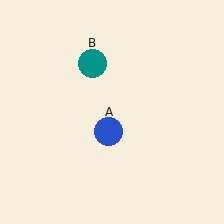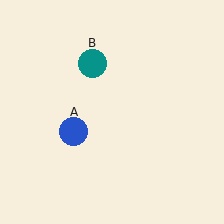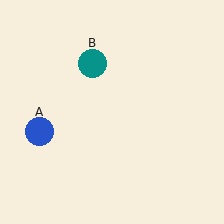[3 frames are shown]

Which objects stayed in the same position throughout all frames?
Teal circle (object B) remained stationary.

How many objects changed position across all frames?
1 object changed position: blue circle (object A).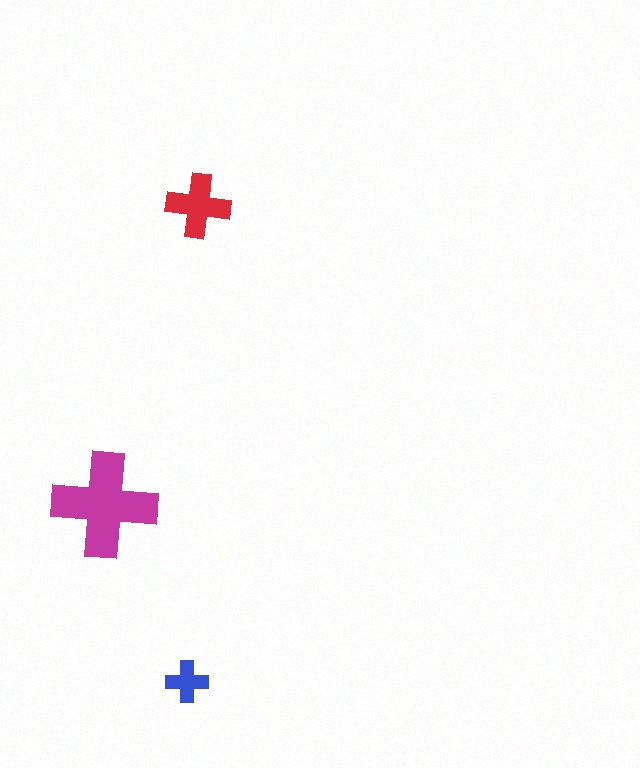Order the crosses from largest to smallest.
the magenta one, the red one, the blue one.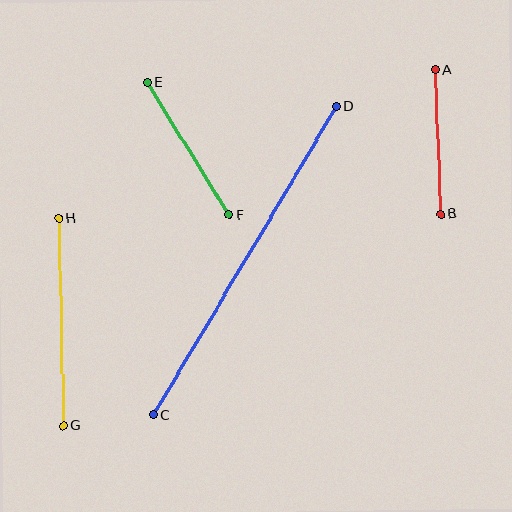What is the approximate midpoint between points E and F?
The midpoint is at approximately (188, 149) pixels.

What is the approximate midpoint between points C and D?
The midpoint is at approximately (245, 261) pixels.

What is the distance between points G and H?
The distance is approximately 208 pixels.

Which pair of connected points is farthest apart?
Points C and D are farthest apart.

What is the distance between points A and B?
The distance is approximately 145 pixels.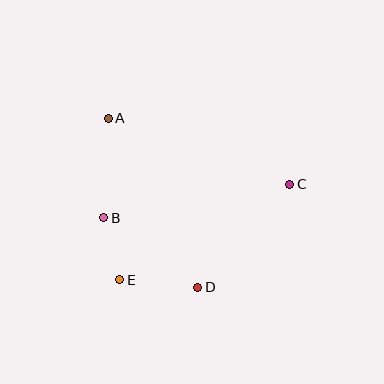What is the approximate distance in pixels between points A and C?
The distance between A and C is approximately 193 pixels.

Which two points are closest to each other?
Points B and E are closest to each other.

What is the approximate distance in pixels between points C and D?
The distance between C and D is approximately 138 pixels.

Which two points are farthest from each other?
Points C and E are farthest from each other.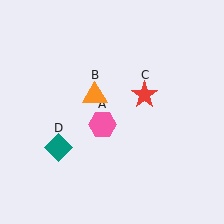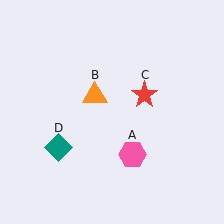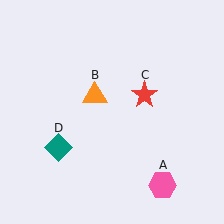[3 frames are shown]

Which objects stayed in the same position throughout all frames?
Orange triangle (object B) and red star (object C) and teal diamond (object D) remained stationary.